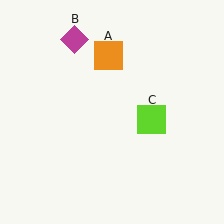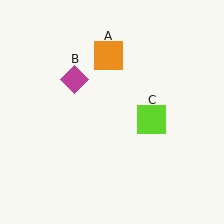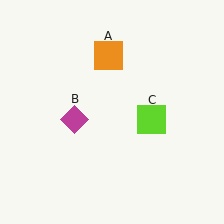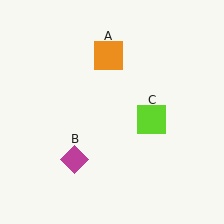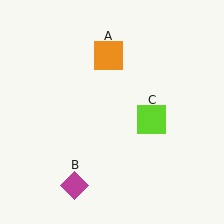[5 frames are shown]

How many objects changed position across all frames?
1 object changed position: magenta diamond (object B).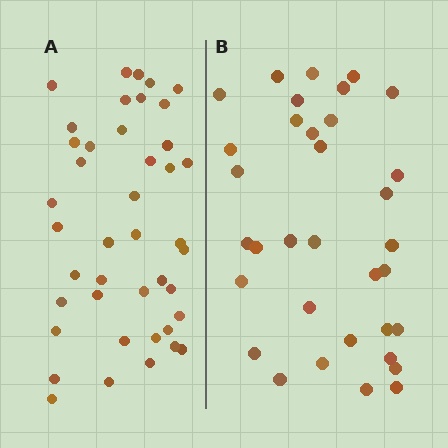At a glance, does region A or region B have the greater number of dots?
Region A (the left region) has more dots.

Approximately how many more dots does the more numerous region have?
Region A has roughly 8 or so more dots than region B.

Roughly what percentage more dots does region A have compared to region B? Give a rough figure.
About 25% more.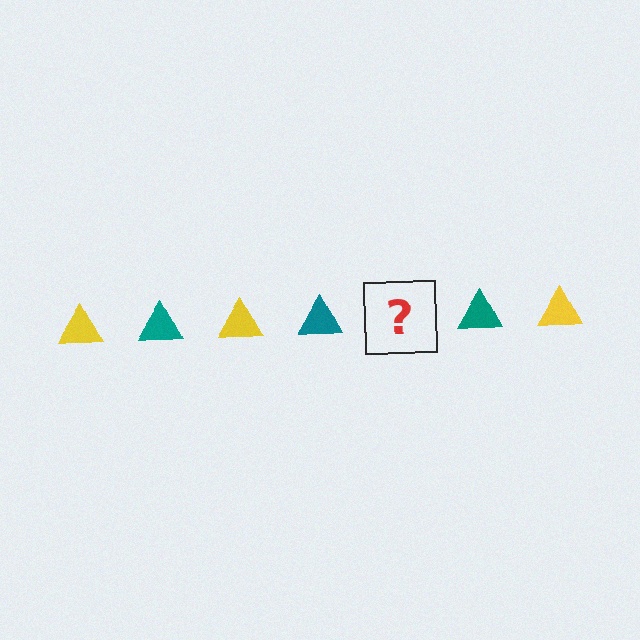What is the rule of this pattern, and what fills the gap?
The rule is that the pattern cycles through yellow, teal triangles. The gap should be filled with a yellow triangle.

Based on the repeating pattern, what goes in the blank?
The blank should be a yellow triangle.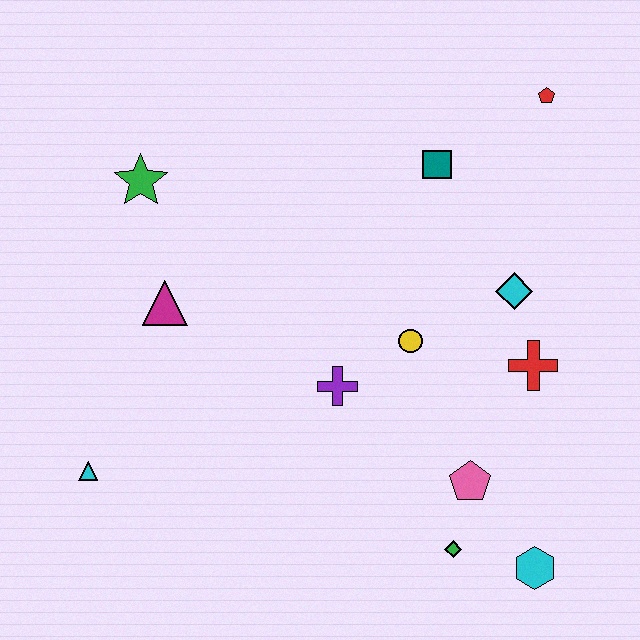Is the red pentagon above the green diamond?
Yes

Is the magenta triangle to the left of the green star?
No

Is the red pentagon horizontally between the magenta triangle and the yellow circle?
No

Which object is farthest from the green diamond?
The green star is farthest from the green diamond.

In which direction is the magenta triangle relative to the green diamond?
The magenta triangle is to the left of the green diamond.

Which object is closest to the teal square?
The red pentagon is closest to the teal square.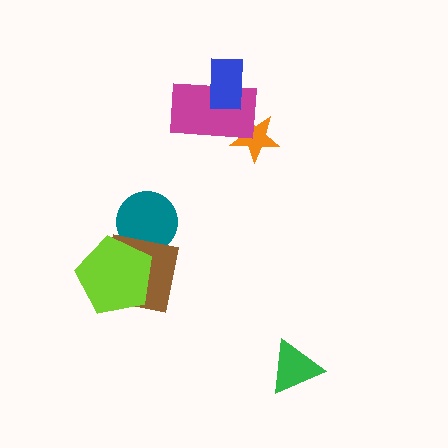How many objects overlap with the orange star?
1 object overlaps with the orange star.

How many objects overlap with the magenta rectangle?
2 objects overlap with the magenta rectangle.